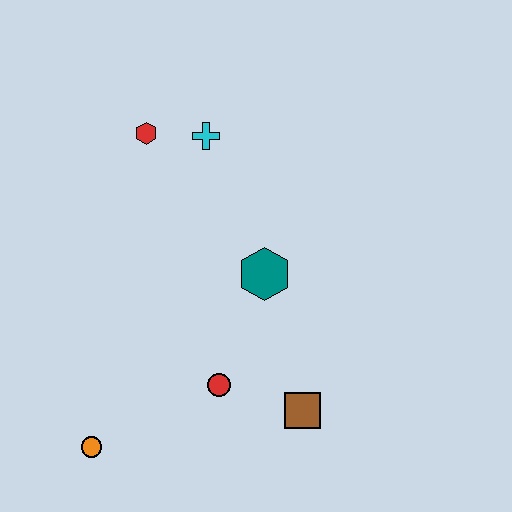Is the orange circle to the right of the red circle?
No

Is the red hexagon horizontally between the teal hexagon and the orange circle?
Yes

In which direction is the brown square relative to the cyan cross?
The brown square is below the cyan cross.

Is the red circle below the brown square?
No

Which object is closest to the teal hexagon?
The red circle is closest to the teal hexagon.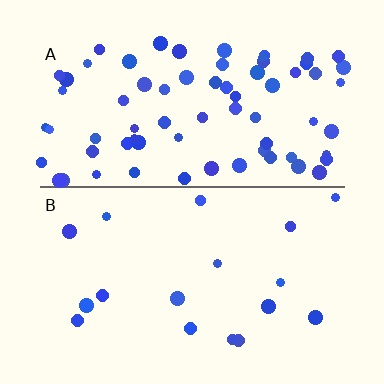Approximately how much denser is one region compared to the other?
Approximately 4.1× — region A over region B.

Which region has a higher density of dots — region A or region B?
A (the top).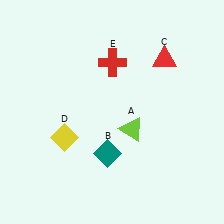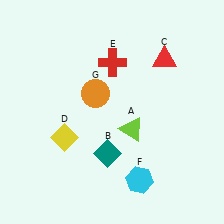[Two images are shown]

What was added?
A cyan hexagon (F), an orange circle (G) were added in Image 2.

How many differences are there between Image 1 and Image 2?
There are 2 differences between the two images.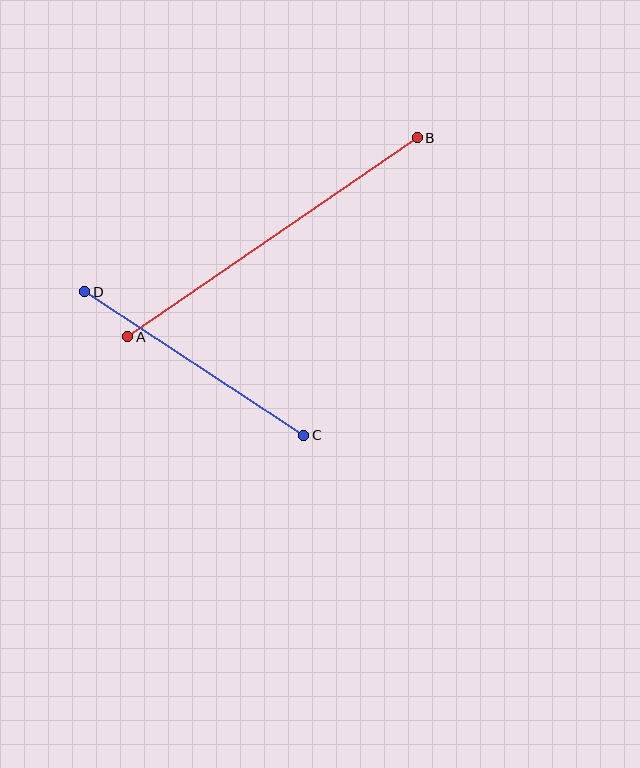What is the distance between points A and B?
The distance is approximately 351 pixels.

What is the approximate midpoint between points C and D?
The midpoint is at approximately (194, 364) pixels.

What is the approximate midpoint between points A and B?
The midpoint is at approximately (272, 237) pixels.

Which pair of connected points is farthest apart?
Points A and B are farthest apart.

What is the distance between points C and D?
The distance is approximately 262 pixels.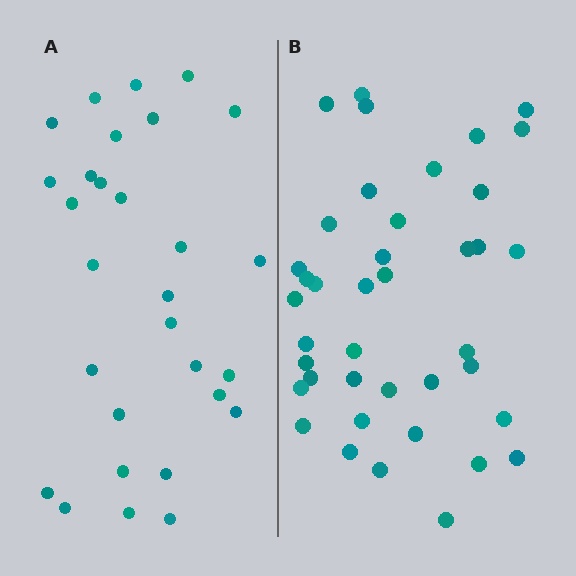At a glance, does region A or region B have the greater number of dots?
Region B (the right region) has more dots.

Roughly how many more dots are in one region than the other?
Region B has roughly 12 or so more dots than region A.